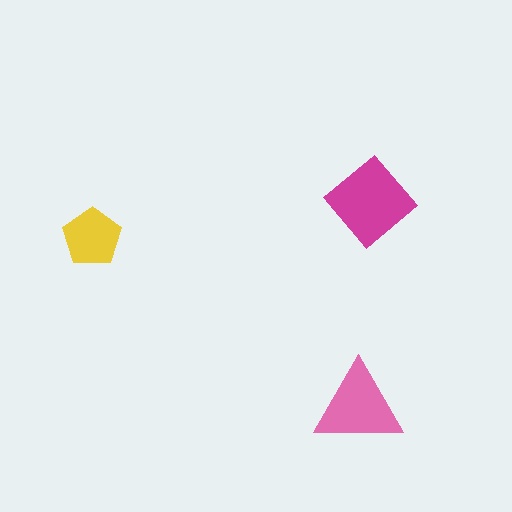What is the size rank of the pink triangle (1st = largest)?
2nd.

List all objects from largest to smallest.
The magenta diamond, the pink triangle, the yellow pentagon.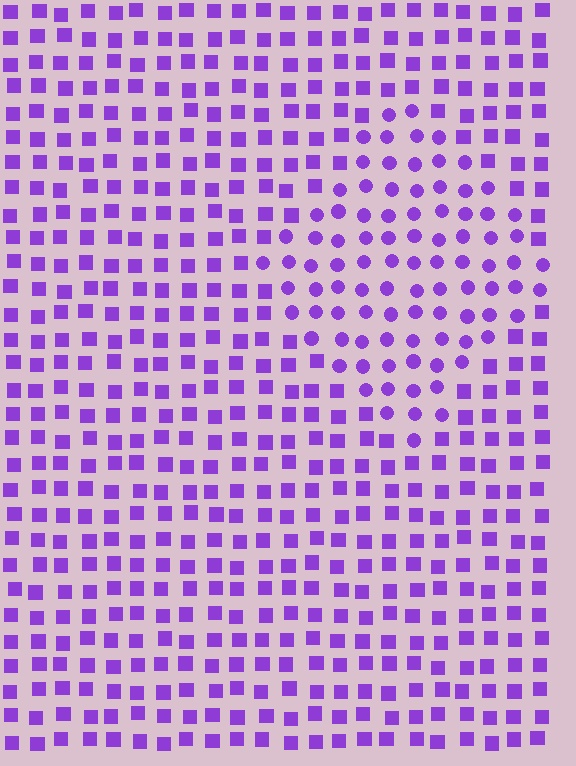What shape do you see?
I see a diamond.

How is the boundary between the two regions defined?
The boundary is defined by a change in element shape: circles inside vs. squares outside. All elements share the same color and spacing.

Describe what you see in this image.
The image is filled with small purple elements arranged in a uniform grid. A diamond-shaped region contains circles, while the surrounding area contains squares. The boundary is defined purely by the change in element shape.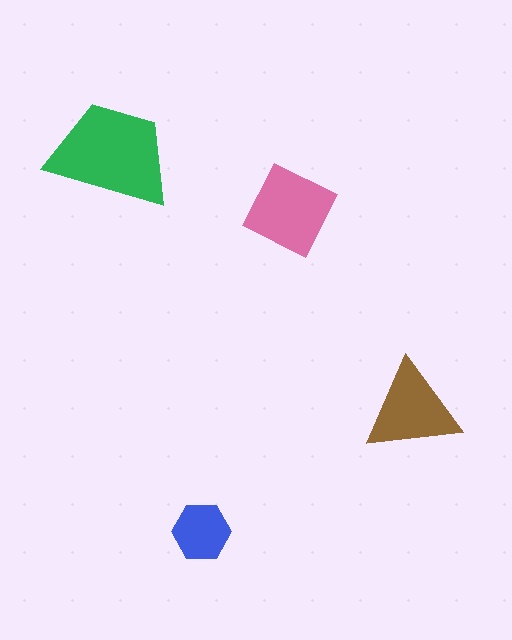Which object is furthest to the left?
The green trapezoid is leftmost.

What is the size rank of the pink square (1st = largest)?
2nd.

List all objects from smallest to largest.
The blue hexagon, the brown triangle, the pink square, the green trapezoid.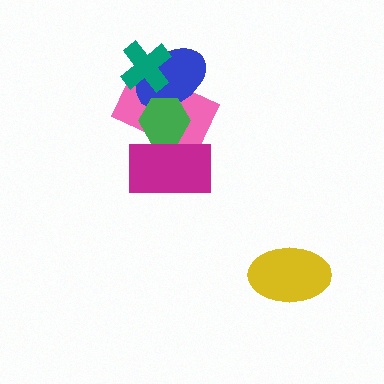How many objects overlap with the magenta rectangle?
2 objects overlap with the magenta rectangle.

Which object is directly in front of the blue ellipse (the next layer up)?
The green hexagon is directly in front of the blue ellipse.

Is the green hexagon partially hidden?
Yes, it is partially covered by another shape.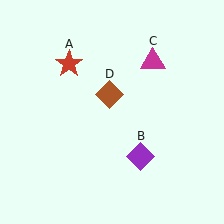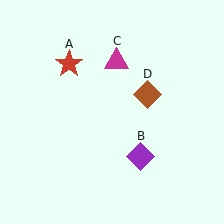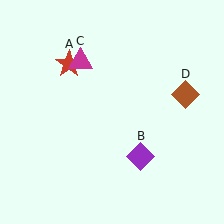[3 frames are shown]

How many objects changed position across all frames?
2 objects changed position: magenta triangle (object C), brown diamond (object D).